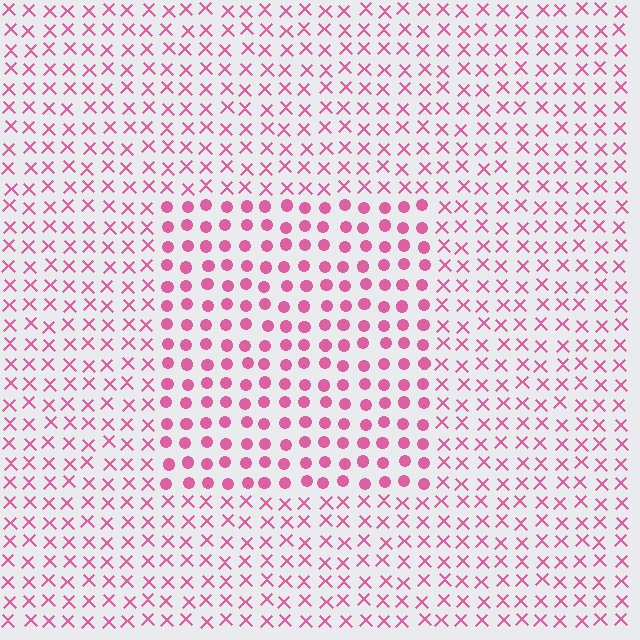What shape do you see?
I see a rectangle.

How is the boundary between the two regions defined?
The boundary is defined by a change in element shape: circles inside vs. X marks outside. All elements share the same color and spacing.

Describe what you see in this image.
The image is filled with small pink elements arranged in a uniform grid. A rectangle-shaped region contains circles, while the surrounding area contains X marks. The boundary is defined purely by the change in element shape.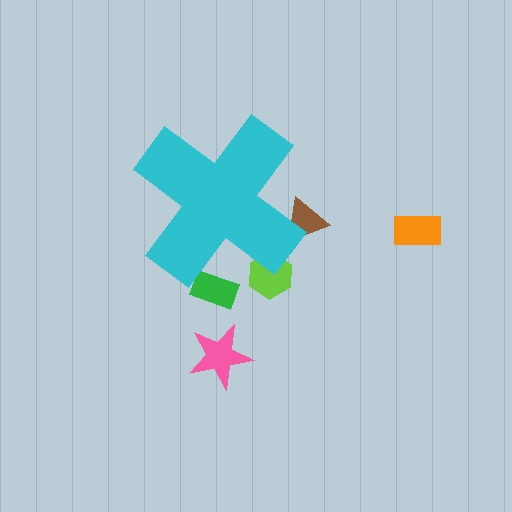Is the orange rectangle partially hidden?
No, the orange rectangle is fully visible.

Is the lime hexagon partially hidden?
Yes, the lime hexagon is partially hidden behind the cyan cross.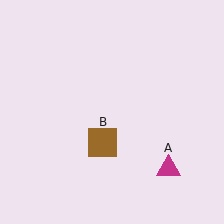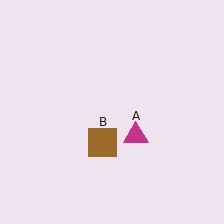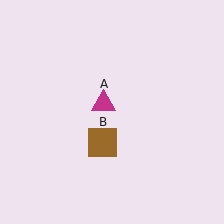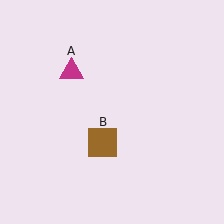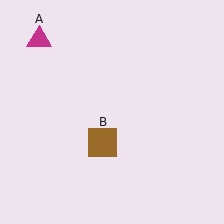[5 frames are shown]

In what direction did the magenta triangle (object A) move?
The magenta triangle (object A) moved up and to the left.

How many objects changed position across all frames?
1 object changed position: magenta triangle (object A).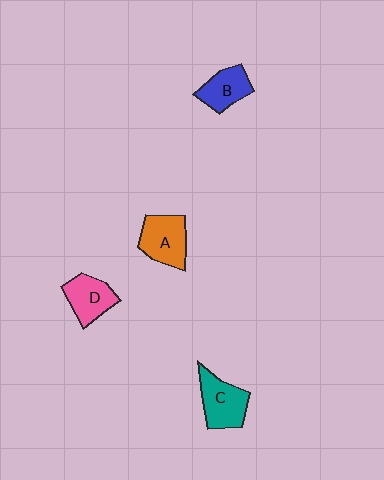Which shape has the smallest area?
Shape B (blue).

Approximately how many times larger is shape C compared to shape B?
Approximately 1.3 times.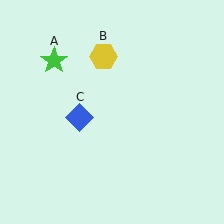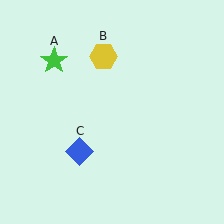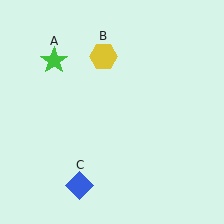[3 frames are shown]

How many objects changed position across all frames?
1 object changed position: blue diamond (object C).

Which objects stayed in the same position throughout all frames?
Green star (object A) and yellow hexagon (object B) remained stationary.